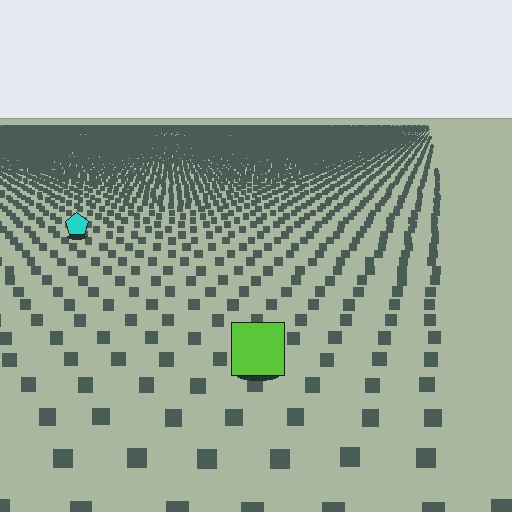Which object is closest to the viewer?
The lime square is closest. The texture marks near it are larger and more spread out.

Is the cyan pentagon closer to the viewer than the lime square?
No. The lime square is closer — you can tell from the texture gradient: the ground texture is coarser near it.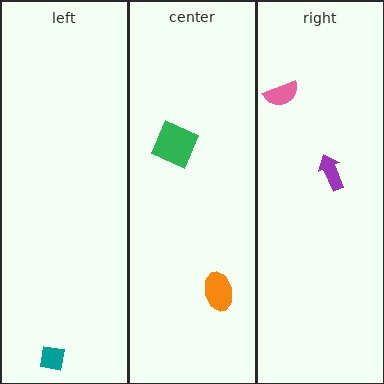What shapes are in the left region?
The teal square.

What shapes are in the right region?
The pink semicircle, the purple arrow.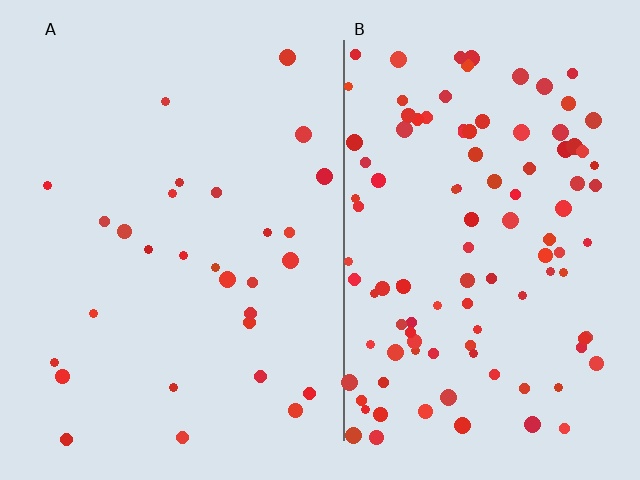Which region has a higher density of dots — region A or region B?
B (the right).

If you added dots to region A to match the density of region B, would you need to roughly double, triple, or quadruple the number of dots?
Approximately quadruple.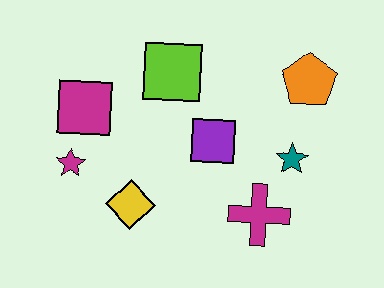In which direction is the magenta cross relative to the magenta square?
The magenta cross is to the right of the magenta square.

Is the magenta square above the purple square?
Yes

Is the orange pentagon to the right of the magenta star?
Yes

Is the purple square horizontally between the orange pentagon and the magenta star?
Yes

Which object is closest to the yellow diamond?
The magenta star is closest to the yellow diamond.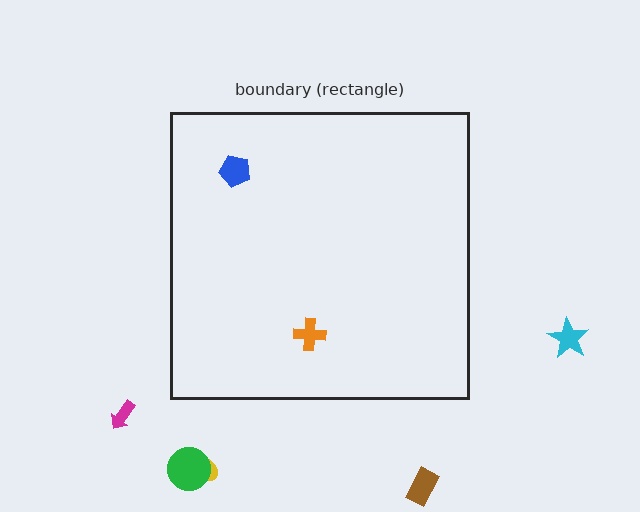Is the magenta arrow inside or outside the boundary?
Outside.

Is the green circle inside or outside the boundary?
Outside.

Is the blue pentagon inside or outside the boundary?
Inside.